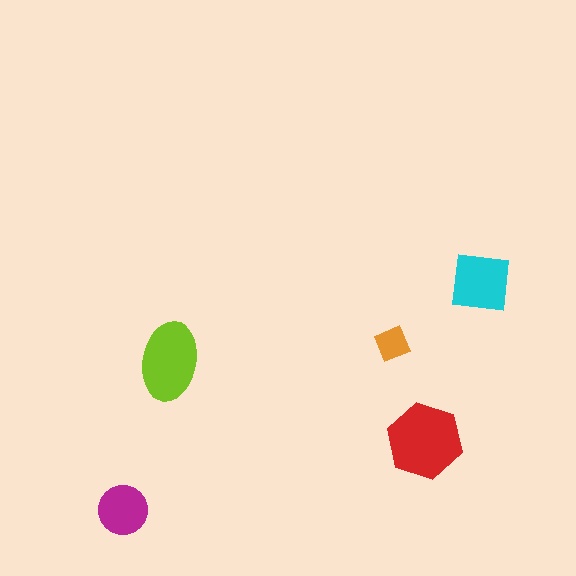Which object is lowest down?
The magenta circle is bottommost.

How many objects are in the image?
There are 5 objects in the image.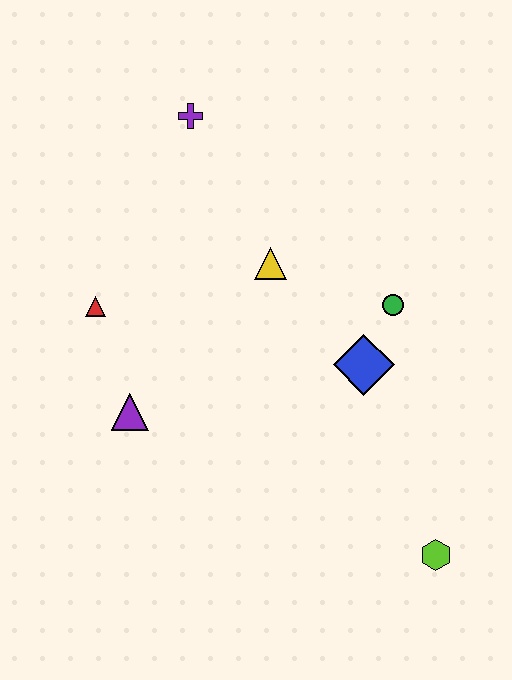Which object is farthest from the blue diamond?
The purple cross is farthest from the blue diamond.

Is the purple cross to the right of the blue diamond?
No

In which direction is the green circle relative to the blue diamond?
The green circle is above the blue diamond.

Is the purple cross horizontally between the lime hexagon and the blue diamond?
No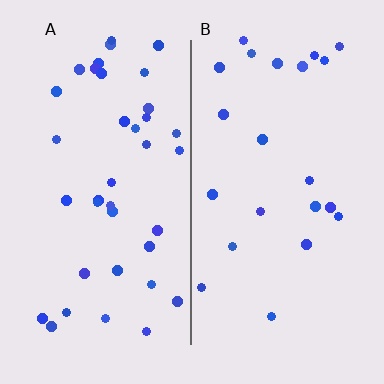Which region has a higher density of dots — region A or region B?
A (the left).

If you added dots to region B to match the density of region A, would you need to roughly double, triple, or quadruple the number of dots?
Approximately double.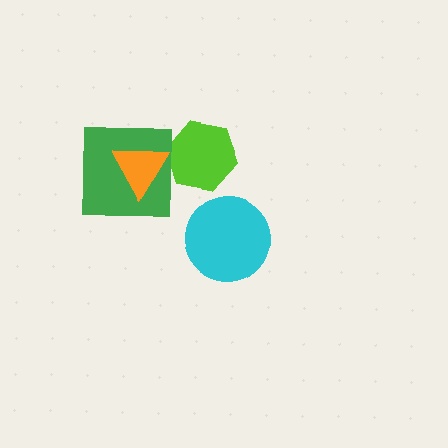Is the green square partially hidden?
Yes, it is partially covered by another shape.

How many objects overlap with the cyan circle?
0 objects overlap with the cyan circle.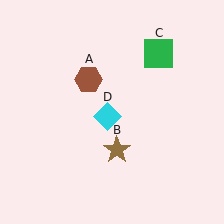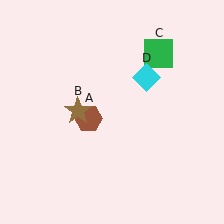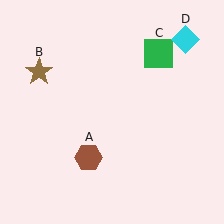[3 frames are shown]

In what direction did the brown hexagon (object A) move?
The brown hexagon (object A) moved down.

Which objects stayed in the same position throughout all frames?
Green square (object C) remained stationary.